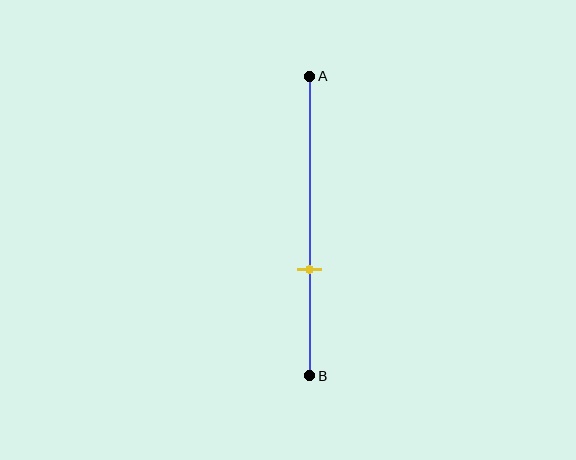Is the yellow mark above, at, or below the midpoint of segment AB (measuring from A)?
The yellow mark is below the midpoint of segment AB.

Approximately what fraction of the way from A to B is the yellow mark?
The yellow mark is approximately 65% of the way from A to B.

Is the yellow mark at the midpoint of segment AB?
No, the mark is at about 65% from A, not at the 50% midpoint.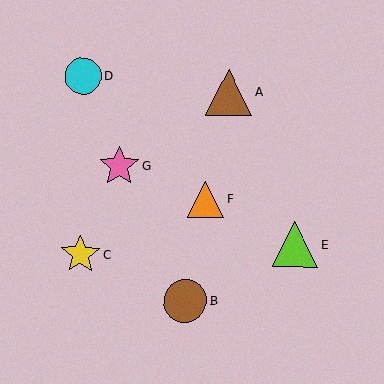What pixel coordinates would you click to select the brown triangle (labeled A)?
Click at (229, 92) to select the brown triangle A.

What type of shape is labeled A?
Shape A is a brown triangle.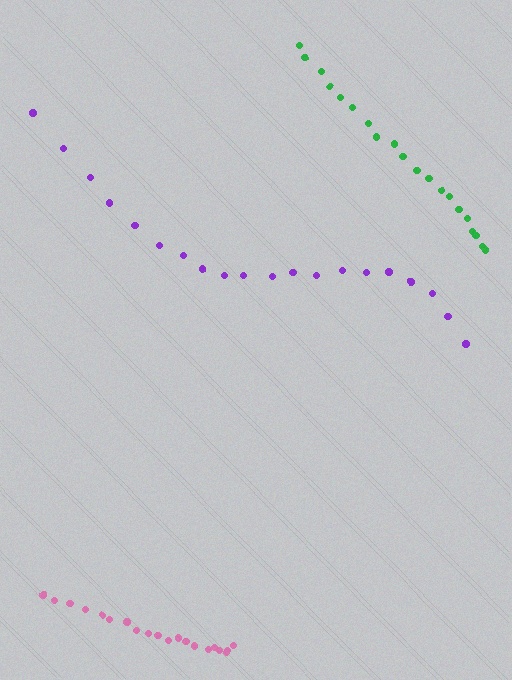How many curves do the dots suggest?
There are 3 distinct paths.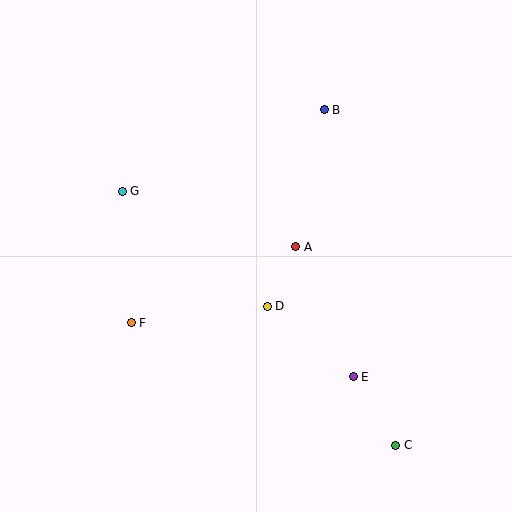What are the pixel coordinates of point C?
Point C is at (396, 445).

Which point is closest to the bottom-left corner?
Point F is closest to the bottom-left corner.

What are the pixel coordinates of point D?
Point D is at (267, 306).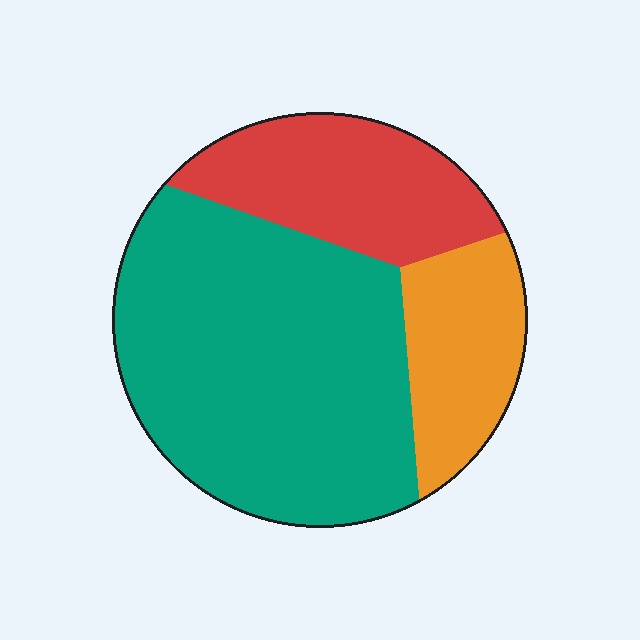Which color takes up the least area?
Orange, at roughly 20%.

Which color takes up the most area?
Teal, at roughly 60%.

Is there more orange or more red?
Red.